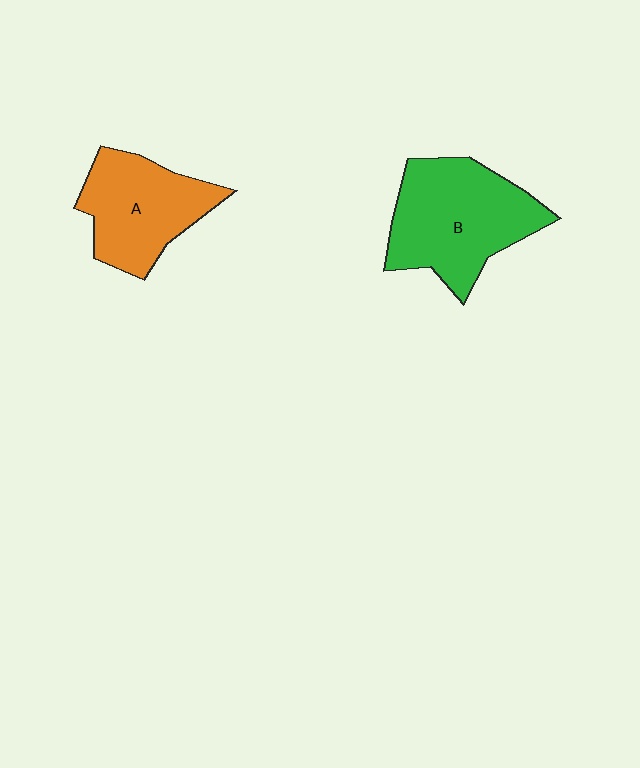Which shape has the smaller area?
Shape A (orange).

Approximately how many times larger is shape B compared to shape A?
Approximately 1.3 times.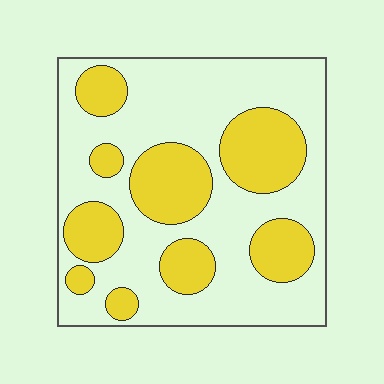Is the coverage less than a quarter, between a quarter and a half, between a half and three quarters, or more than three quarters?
Between a quarter and a half.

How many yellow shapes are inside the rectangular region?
9.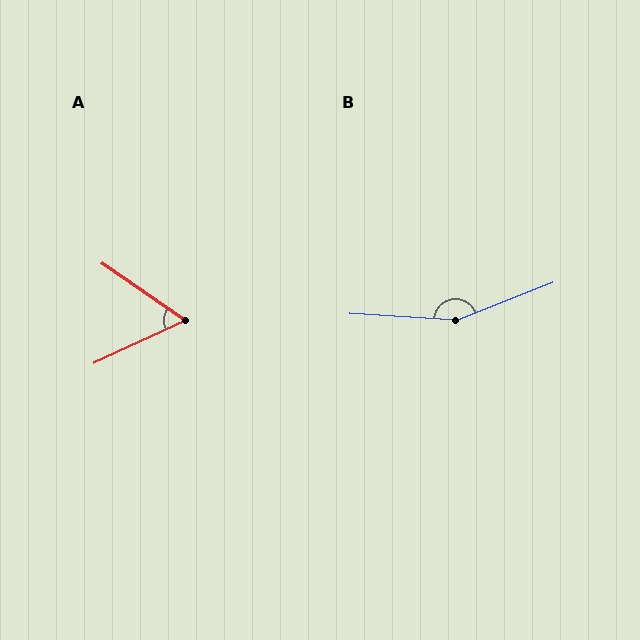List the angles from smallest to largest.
A (59°), B (155°).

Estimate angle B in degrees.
Approximately 155 degrees.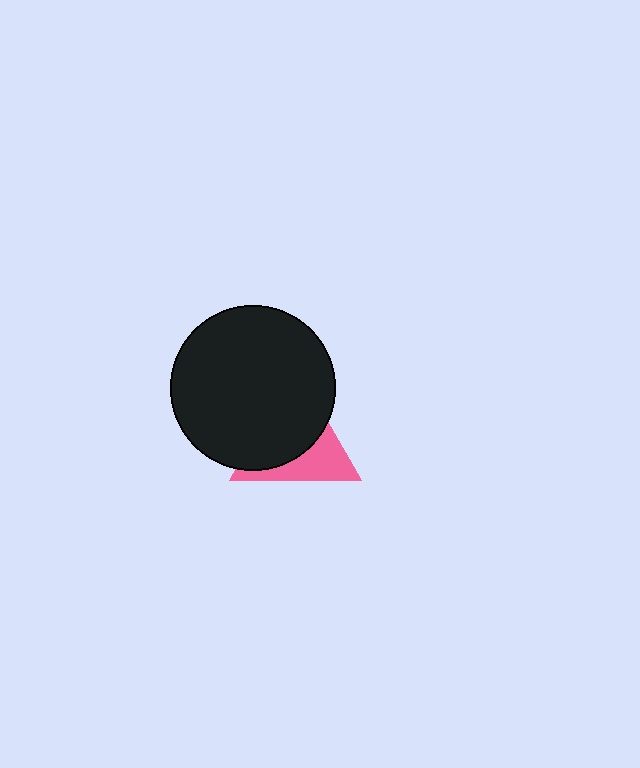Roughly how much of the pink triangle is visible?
A small part of it is visible (roughly 39%).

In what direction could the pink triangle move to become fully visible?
The pink triangle could move toward the lower-right. That would shift it out from behind the black circle entirely.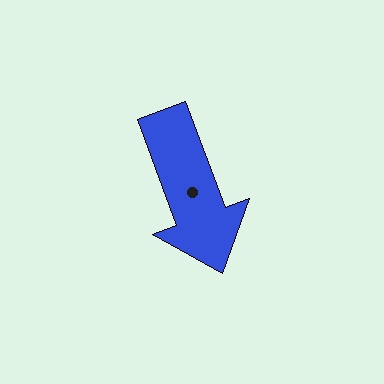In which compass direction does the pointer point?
South.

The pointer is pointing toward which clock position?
Roughly 5 o'clock.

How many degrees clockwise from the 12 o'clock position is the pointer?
Approximately 159 degrees.